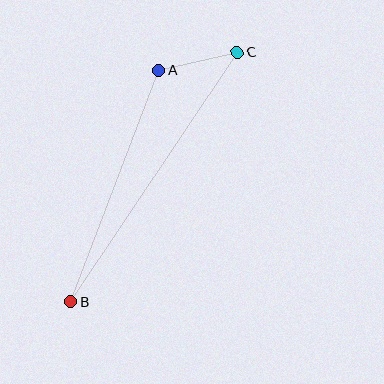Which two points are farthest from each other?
Points B and C are farthest from each other.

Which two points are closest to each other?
Points A and C are closest to each other.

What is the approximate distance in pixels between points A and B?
The distance between A and B is approximately 248 pixels.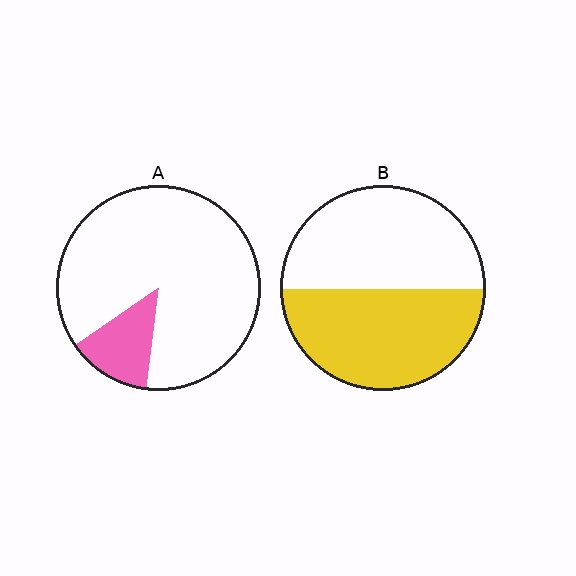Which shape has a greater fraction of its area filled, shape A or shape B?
Shape B.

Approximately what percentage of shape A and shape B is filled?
A is approximately 15% and B is approximately 50%.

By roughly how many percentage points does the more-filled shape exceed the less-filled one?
By roughly 35 percentage points (B over A).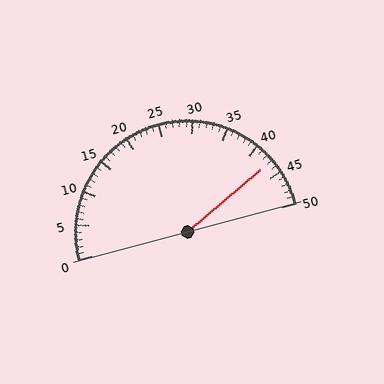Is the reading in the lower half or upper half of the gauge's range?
The reading is in the upper half of the range (0 to 50).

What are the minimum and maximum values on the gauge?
The gauge ranges from 0 to 50.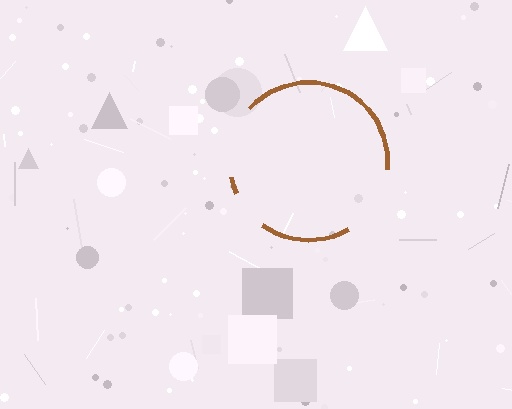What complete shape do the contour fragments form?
The contour fragments form a circle.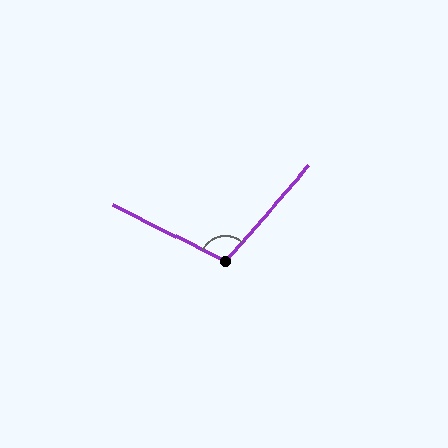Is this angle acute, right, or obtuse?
It is obtuse.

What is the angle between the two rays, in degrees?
Approximately 105 degrees.